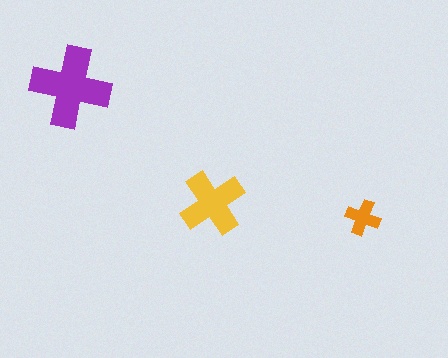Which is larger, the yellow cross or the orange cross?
The yellow one.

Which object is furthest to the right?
The orange cross is rightmost.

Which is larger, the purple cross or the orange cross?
The purple one.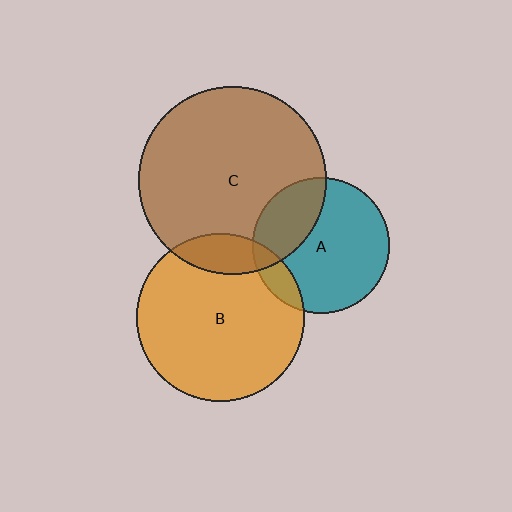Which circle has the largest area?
Circle C (brown).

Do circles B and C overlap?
Yes.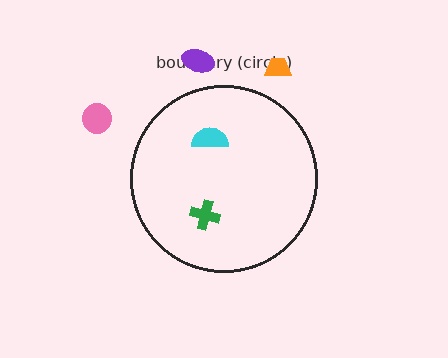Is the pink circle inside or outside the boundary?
Outside.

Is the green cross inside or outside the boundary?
Inside.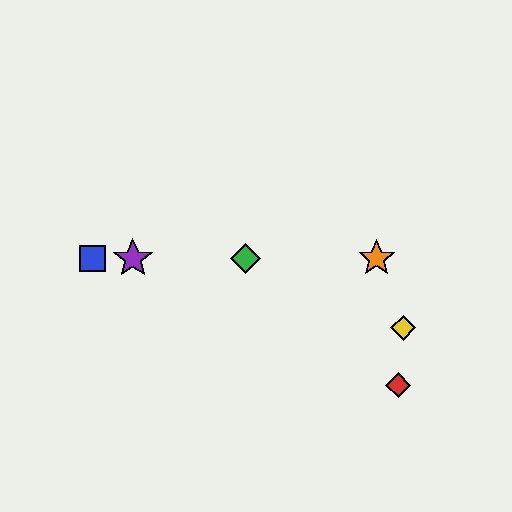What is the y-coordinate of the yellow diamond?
The yellow diamond is at y≈328.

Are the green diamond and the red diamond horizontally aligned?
No, the green diamond is at y≈258 and the red diamond is at y≈385.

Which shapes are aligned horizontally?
The blue square, the green diamond, the purple star, the orange star are aligned horizontally.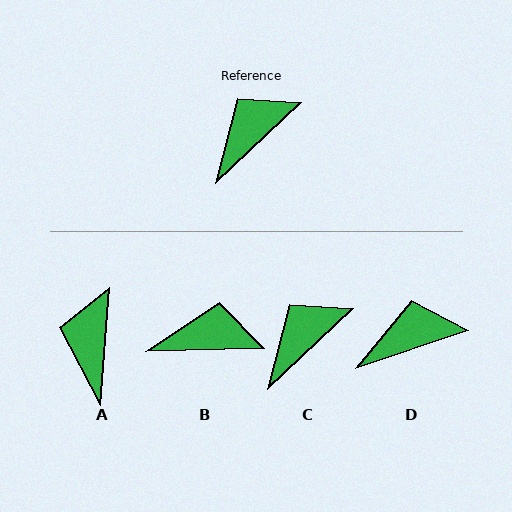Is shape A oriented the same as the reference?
No, it is off by about 42 degrees.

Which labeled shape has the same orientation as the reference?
C.